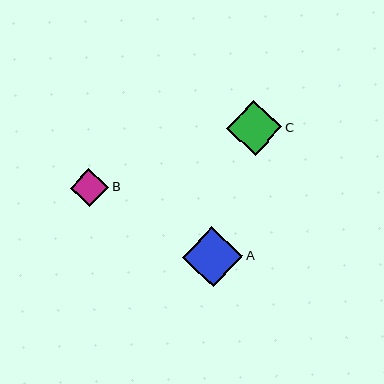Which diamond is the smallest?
Diamond B is the smallest with a size of approximately 38 pixels.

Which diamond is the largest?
Diamond A is the largest with a size of approximately 60 pixels.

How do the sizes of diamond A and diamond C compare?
Diamond A and diamond C are approximately the same size.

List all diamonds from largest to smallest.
From largest to smallest: A, C, B.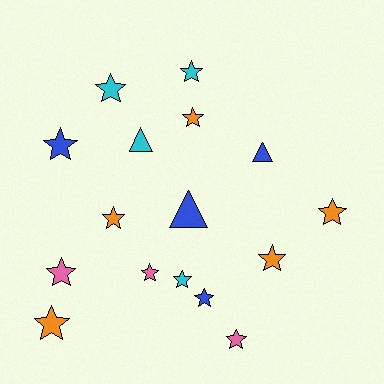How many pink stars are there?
There are 3 pink stars.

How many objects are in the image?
There are 16 objects.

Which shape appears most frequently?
Star, with 13 objects.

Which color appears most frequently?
Orange, with 5 objects.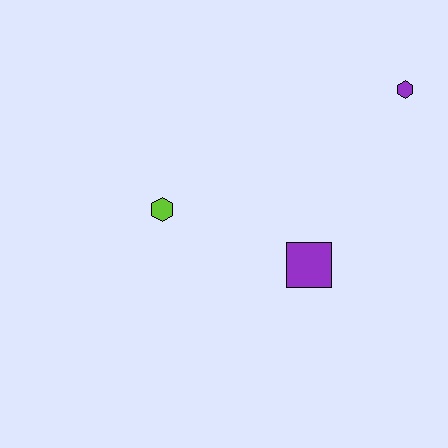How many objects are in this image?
There are 3 objects.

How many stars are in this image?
There are no stars.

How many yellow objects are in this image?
There are no yellow objects.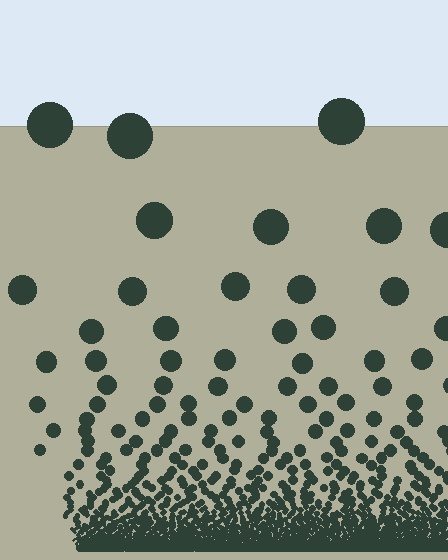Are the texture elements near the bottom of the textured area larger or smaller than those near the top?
Smaller. The gradient is inverted — elements near the bottom are smaller and denser.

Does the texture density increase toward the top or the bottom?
Density increases toward the bottom.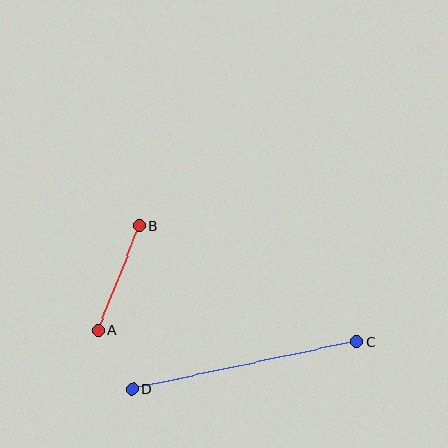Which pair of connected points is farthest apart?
Points C and D are farthest apart.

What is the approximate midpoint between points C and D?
The midpoint is at approximately (244, 366) pixels.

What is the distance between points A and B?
The distance is approximately 112 pixels.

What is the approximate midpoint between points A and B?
The midpoint is at approximately (119, 278) pixels.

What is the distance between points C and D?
The distance is approximately 229 pixels.